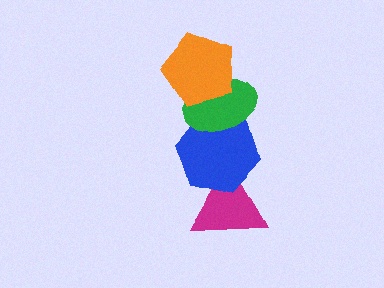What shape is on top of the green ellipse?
The orange pentagon is on top of the green ellipse.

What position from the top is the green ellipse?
The green ellipse is 2nd from the top.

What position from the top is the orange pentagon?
The orange pentagon is 1st from the top.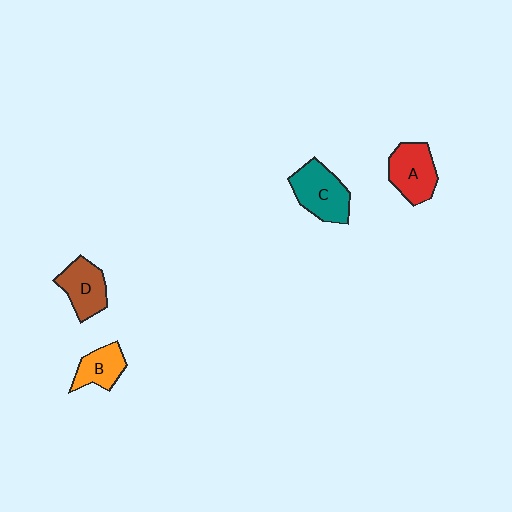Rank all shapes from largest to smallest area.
From largest to smallest: C (teal), A (red), D (brown), B (orange).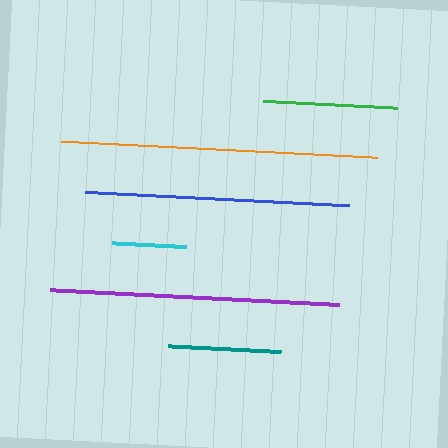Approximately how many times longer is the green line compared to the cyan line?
The green line is approximately 1.8 times the length of the cyan line.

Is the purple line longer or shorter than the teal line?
The purple line is longer than the teal line.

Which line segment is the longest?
The orange line is the longest at approximately 316 pixels.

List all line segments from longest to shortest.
From longest to shortest: orange, purple, blue, green, teal, cyan.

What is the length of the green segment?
The green segment is approximately 133 pixels long.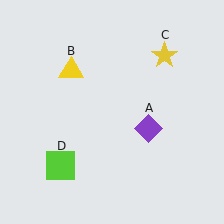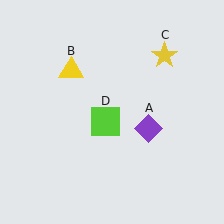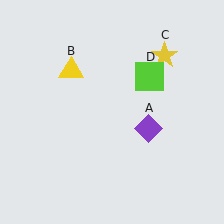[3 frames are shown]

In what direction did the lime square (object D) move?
The lime square (object D) moved up and to the right.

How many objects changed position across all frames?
1 object changed position: lime square (object D).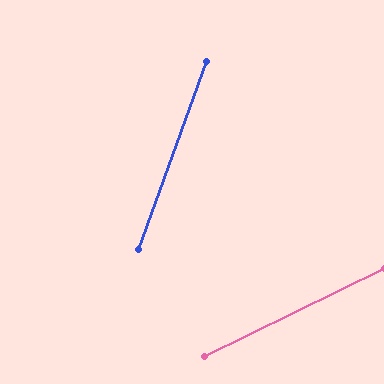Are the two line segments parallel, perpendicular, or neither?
Neither parallel nor perpendicular — they differ by about 44°.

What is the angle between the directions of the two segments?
Approximately 44 degrees.